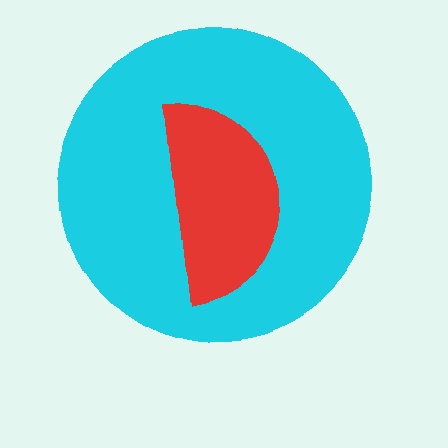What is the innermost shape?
The red semicircle.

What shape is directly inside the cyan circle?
The red semicircle.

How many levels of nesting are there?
2.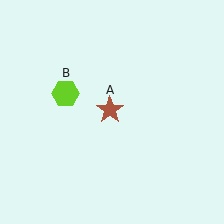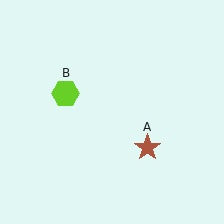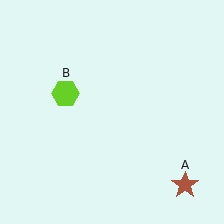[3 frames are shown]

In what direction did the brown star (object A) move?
The brown star (object A) moved down and to the right.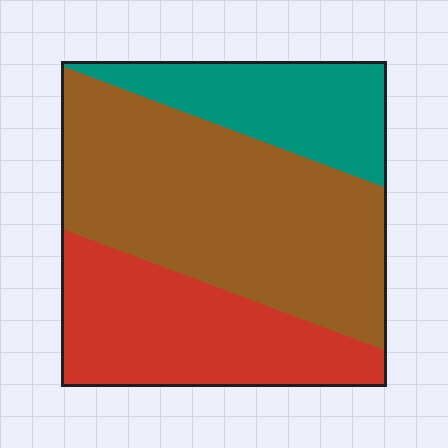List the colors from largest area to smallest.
From largest to smallest: brown, red, teal.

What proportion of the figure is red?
Red covers 30% of the figure.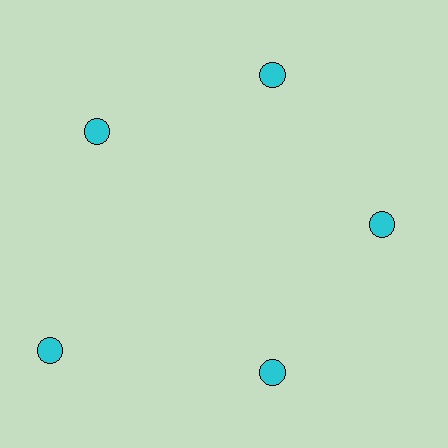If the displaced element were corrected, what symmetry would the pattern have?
It would have 5-fold rotational symmetry — the pattern would map onto itself every 72 degrees.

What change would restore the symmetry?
The symmetry would be restored by moving it inward, back onto the ring so that all 5 circles sit at equal angles and equal distance from the center.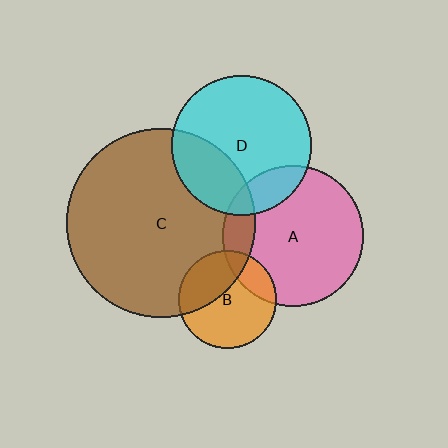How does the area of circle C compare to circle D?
Approximately 1.8 times.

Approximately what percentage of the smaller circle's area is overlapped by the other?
Approximately 15%.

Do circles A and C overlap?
Yes.